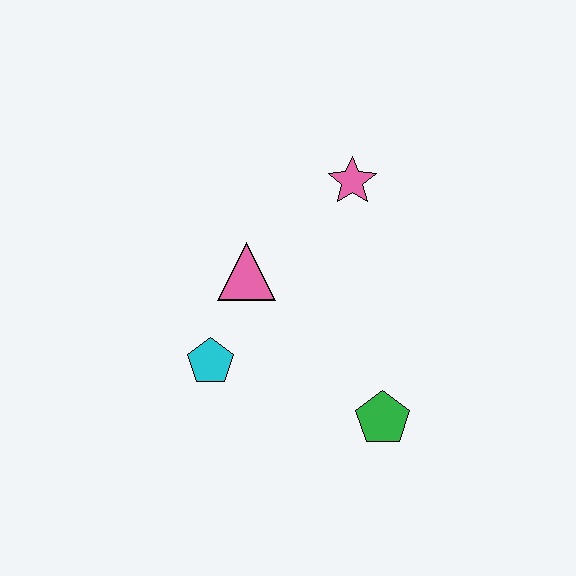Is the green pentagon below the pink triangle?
Yes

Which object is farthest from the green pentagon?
The pink star is farthest from the green pentagon.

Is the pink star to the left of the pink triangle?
No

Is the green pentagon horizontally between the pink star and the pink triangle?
No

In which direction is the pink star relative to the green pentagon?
The pink star is above the green pentagon.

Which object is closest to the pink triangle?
The cyan pentagon is closest to the pink triangle.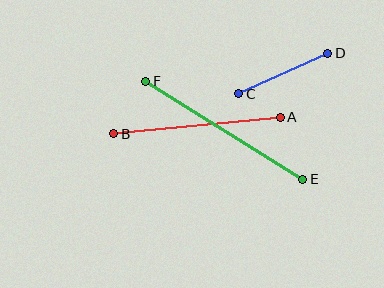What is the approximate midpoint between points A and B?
The midpoint is at approximately (197, 125) pixels.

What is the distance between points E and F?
The distance is approximately 185 pixels.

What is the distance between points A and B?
The distance is approximately 167 pixels.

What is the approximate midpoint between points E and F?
The midpoint is at approximately (224, 130) pixels.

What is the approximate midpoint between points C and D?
The midpoint is at approximately (283, 74) pixels.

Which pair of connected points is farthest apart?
Points E and F are farthest apart.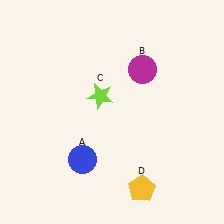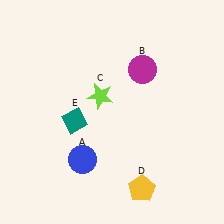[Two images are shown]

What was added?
A teal diamond (E) was added in Image 2.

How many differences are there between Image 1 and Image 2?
There is 1 difference between the two images.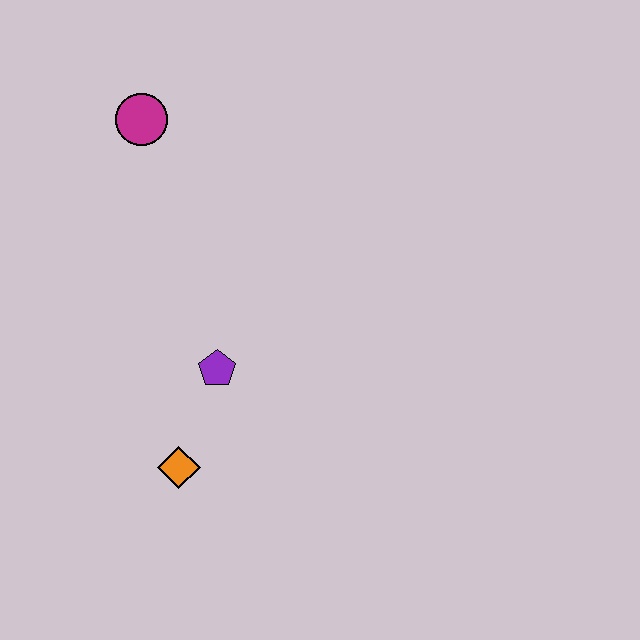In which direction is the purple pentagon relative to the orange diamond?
The purple pentagon is above the orange diamond.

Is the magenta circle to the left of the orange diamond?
Yes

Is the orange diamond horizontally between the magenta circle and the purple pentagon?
Yes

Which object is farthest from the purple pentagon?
The magenta circle is farthest from the purple pentagon.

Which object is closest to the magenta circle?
The purple pentagon is closest to the magenta circle.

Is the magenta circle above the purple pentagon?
Yes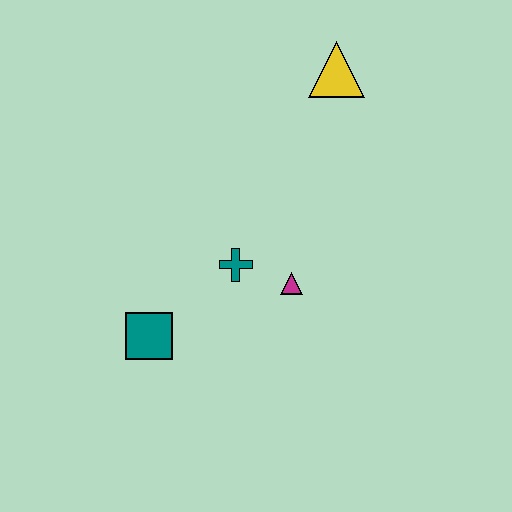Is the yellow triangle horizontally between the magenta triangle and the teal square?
No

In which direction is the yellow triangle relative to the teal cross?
The yellow triangle is above the teal cross.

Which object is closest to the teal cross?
The magenta triangle is closest to the teal cross.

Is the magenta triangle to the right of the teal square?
Yes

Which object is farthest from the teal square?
The yellow triangle is farthest from the teal square.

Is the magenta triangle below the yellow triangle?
Yes